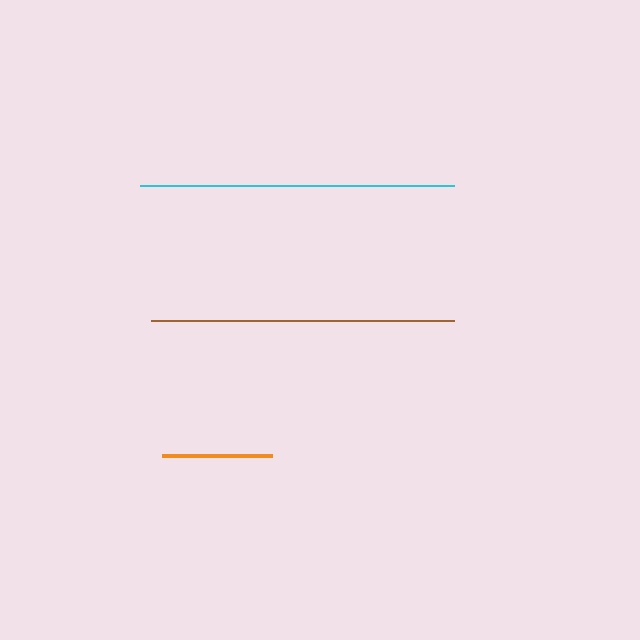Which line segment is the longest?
The cyan line is the longest at approximately 314 pixels.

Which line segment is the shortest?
The orange line is the shortest at approximately 110 pixels.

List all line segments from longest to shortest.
From longest to shortest: cyan, brown, orange.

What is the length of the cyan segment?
The cyan segment is approximately 314 pixels long.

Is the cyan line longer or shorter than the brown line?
The cyan line is longer than the brown line.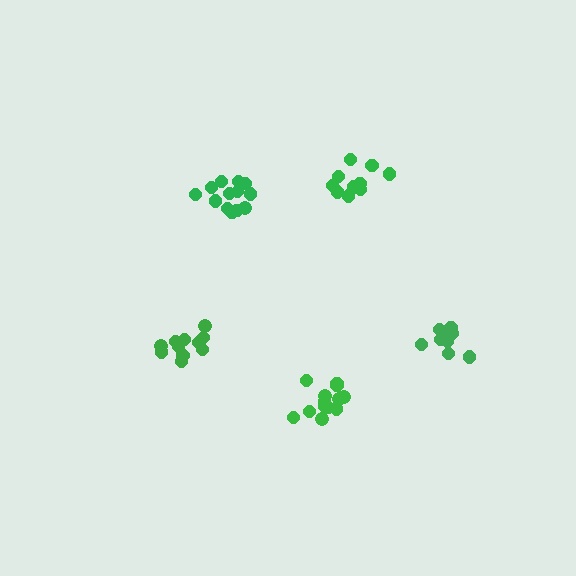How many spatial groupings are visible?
There are 5 spatial groupings.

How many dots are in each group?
Group 1: 13 dots, Group 2: 14 dots, Group 3: 11 dots, Group 4: 10 dots, Group 5: 10 dots (58 total).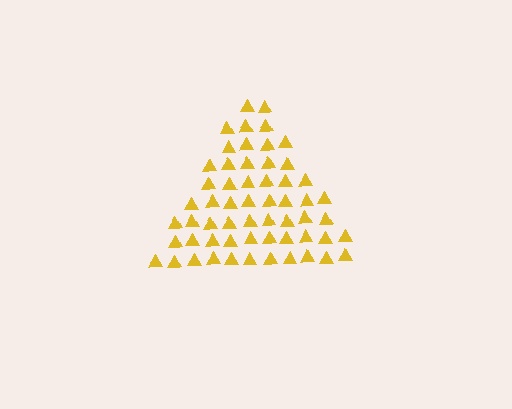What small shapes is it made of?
It is made of small triangles.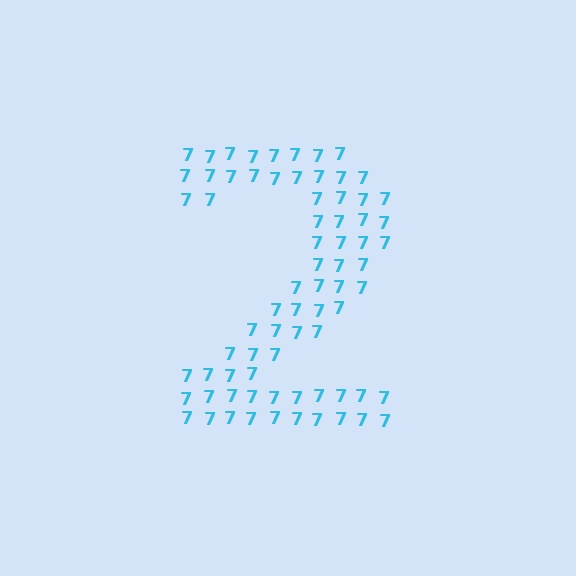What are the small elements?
The small elements are digit 7's.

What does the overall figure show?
The overall figure shows the digit 2.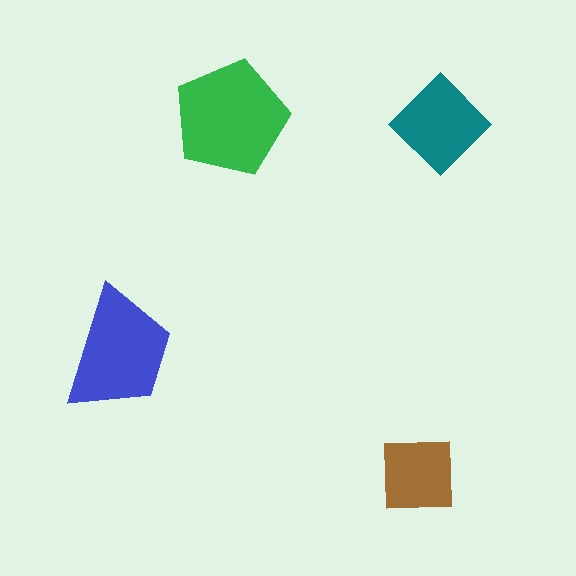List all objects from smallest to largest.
The brown square, the teal diamond, the blue trapezoid, the green pentagon.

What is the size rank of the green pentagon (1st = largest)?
1st.